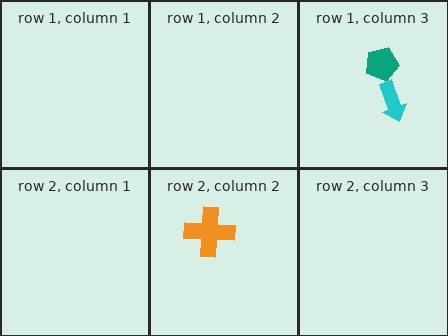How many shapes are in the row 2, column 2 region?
1.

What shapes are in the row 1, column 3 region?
The teal pentagon, the cyan arrow.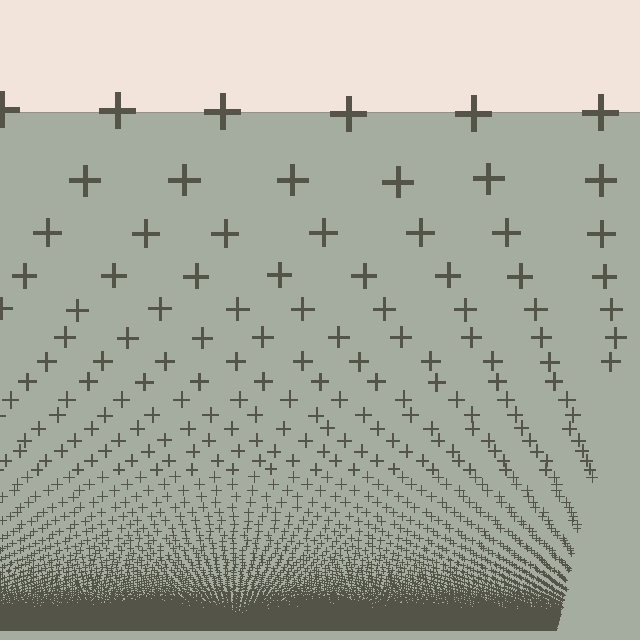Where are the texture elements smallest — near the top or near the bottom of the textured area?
Near the bottom.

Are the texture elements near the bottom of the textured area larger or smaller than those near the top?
Smaller. The gradient is inverted — elements near the bottom are smaller and denser.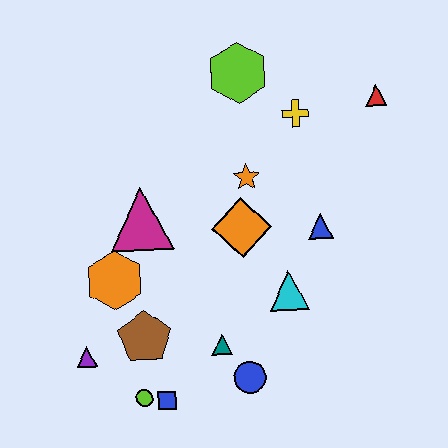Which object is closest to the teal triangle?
The blue circle is closest to the teal triangle.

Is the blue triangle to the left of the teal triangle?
No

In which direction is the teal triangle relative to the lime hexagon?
The teal triangle is below the lime hexagon.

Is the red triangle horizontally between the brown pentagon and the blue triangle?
No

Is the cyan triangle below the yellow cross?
Yes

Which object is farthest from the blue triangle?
The purple triangle is farthest from the blue triangle.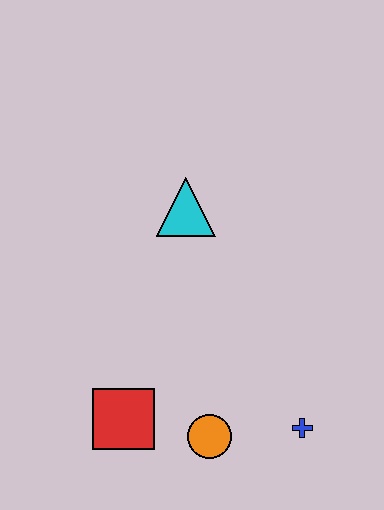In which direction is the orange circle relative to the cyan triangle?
The orange circle is below the cyan triangle.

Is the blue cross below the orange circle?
No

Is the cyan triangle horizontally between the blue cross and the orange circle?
No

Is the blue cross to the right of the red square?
Yes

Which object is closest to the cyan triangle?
The red square is closest to the cyan triangle.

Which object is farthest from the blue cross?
The cyan triangle is farthest from the blue cross.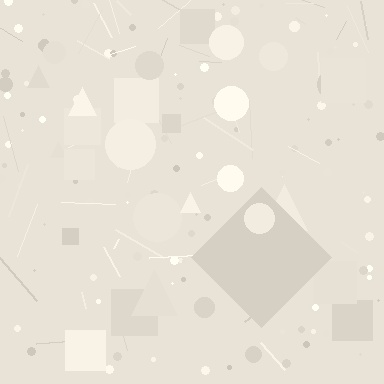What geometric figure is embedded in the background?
A diamond is embedded in the background.